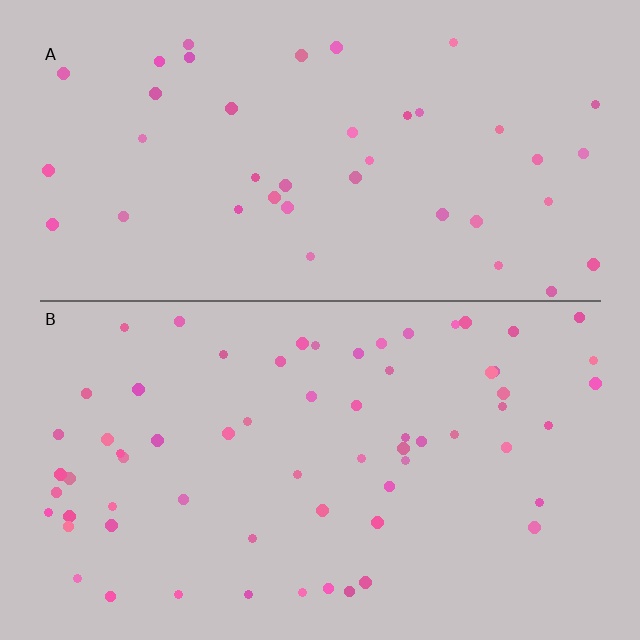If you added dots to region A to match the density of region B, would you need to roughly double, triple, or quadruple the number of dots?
Approximately double.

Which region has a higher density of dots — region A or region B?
B (the bottom).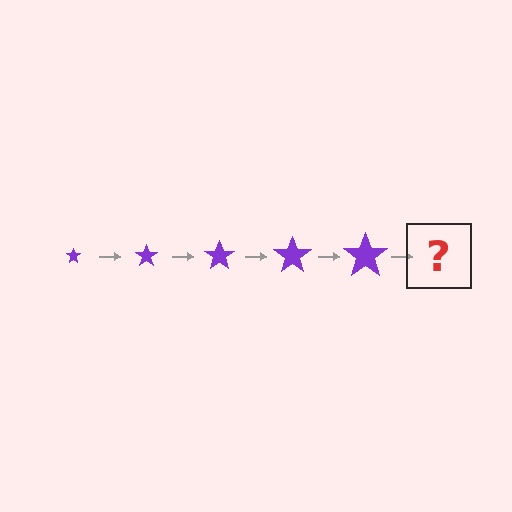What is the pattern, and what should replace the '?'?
The pattern is that the star gets progressively larger each step. The '?' should be a purple star, larger than the previous one.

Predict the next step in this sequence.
The next step is a purple star, larger than the previous one.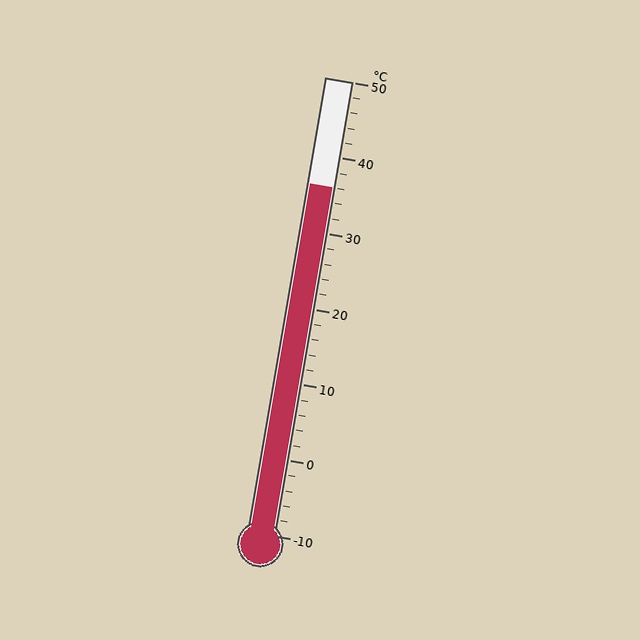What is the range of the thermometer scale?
The thermometer scale ranges from -10°C to 50°C.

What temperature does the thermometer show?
The thermometer shows approximately 36°C.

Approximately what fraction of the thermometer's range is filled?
The thermometer is filled to approximately 75% of its range.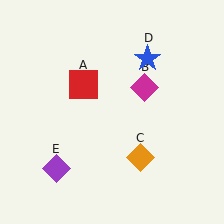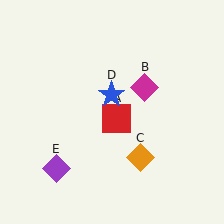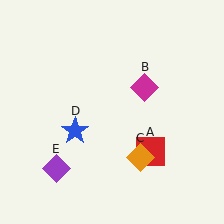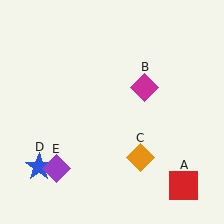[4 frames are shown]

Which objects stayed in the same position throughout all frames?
Magenta diamond (object B) and orange diamond (object C) and purple diamond (object E) remained stationary.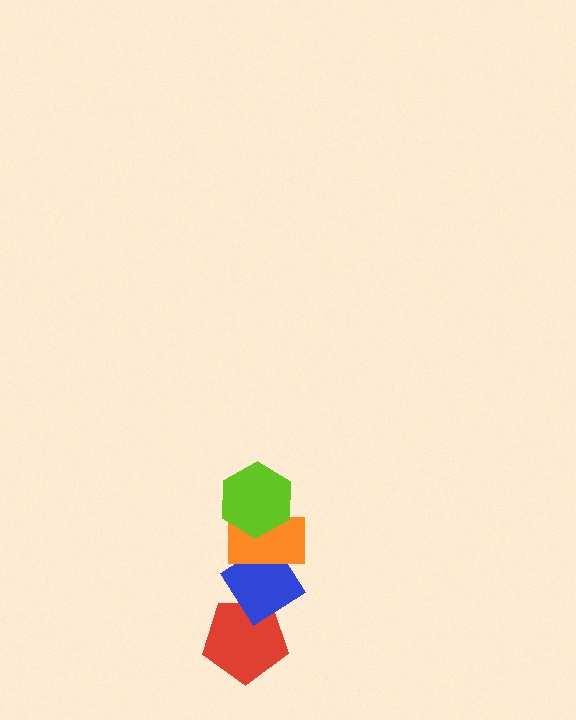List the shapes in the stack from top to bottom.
From top to bottom: the lime hexagon, the orange rectangle, the blue diamond, the red pentagon.